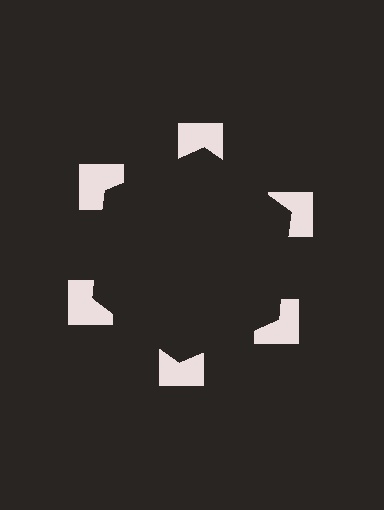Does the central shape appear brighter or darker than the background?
It typically appears slightly darker than the background, even though no actual brightness change is drawn.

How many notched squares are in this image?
There are 6 — one at each vertex of the illusory hexagon.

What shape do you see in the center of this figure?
An illusory hexagon — its edges are inferred from the aligned wedge cuts in the notched squares, not physically drawn.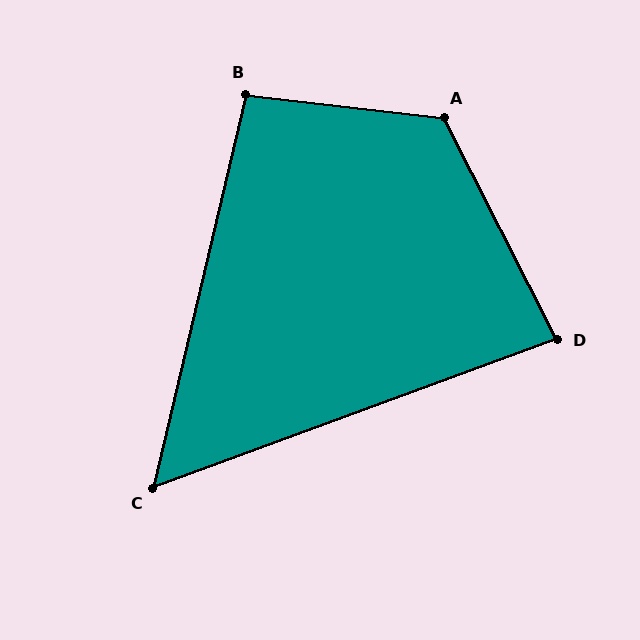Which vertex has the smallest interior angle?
C, at approximately 56 degrees.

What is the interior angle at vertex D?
Approximately 83 degrees (acute).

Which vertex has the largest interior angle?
A, at approximately 124 degrees.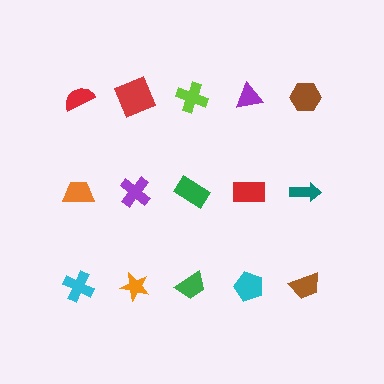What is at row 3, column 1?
A cyan cross.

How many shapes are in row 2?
5 shapes.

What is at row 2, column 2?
A purple cross.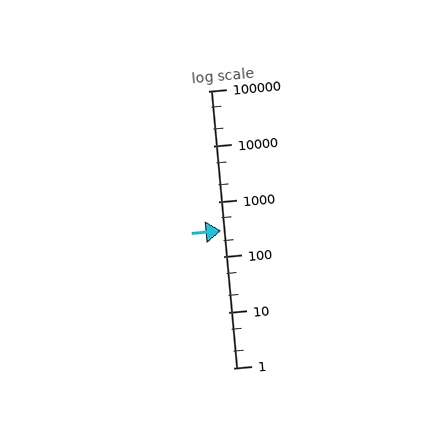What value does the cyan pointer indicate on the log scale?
The pointer indicates approximately 300.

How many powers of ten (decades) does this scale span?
The scale spans 5 decades, from 1 to 100000.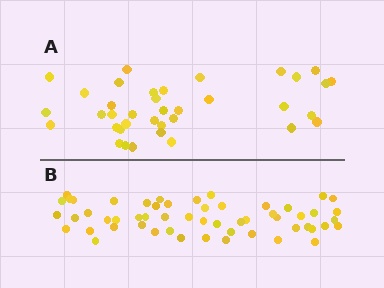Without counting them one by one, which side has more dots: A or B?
Region B (the bottom region) has more dots.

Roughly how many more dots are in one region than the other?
Region B has approximately 20 more dots than region A.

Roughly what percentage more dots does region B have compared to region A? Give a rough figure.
About 50% more.